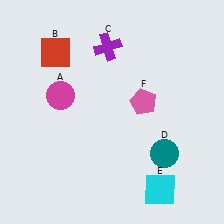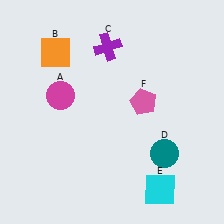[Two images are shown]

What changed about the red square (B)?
In Image 1, B is red. In Image 2, it changed to orange.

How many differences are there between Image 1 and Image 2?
There is 1 difference between the two images.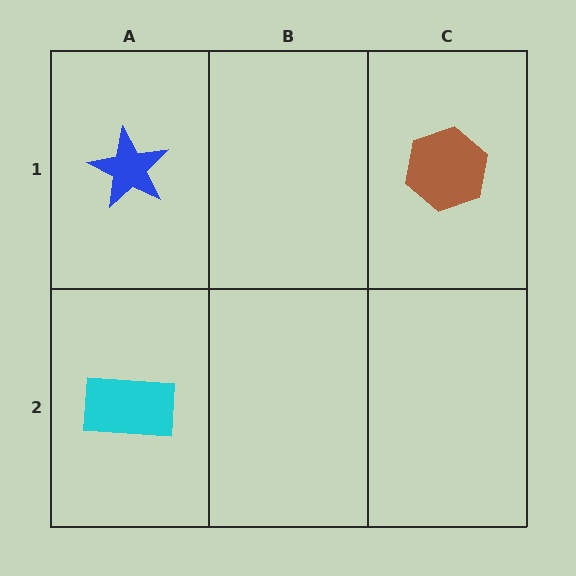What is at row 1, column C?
A brown hexagon.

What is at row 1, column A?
A blue star.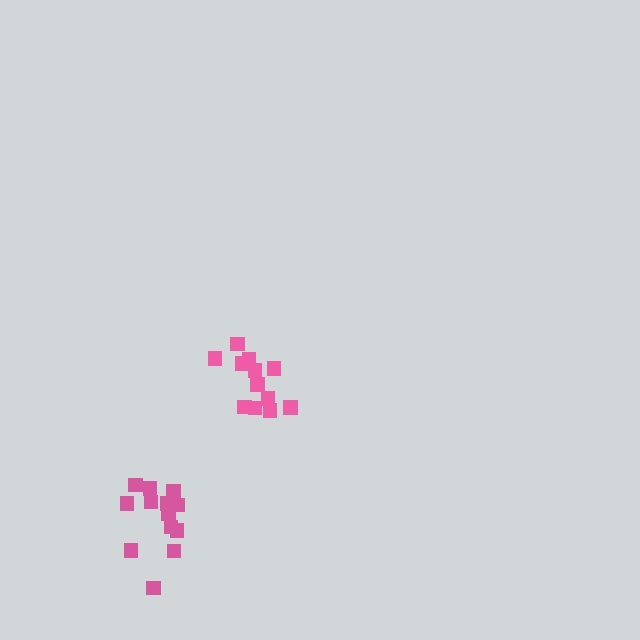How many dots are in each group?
Group 1: 12 dots, Group 2: 13 dots (25 total).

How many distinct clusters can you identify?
There are 2 distinct clusters.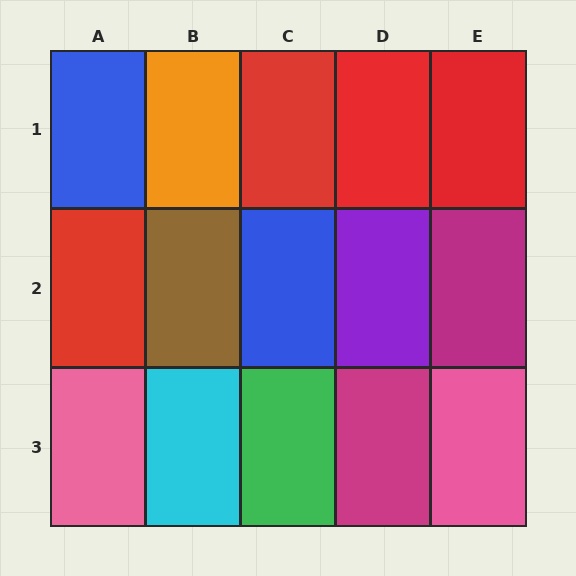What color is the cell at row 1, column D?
Red.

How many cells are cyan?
1 cell is cyan.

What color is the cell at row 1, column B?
Orange.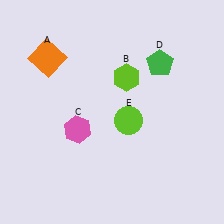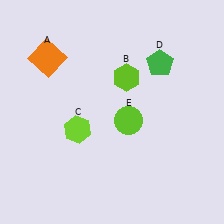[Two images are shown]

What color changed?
The hexagon (C) changed from pink in Image 1 to lime in Image 2.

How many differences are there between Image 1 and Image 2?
There is 1 difference between the two images.